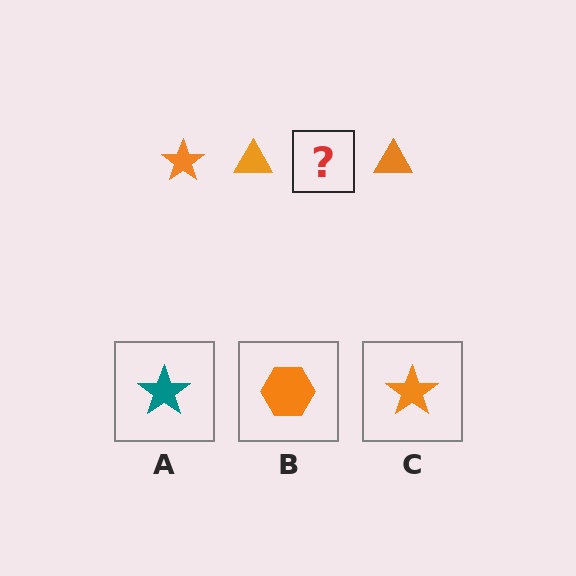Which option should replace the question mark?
Option C.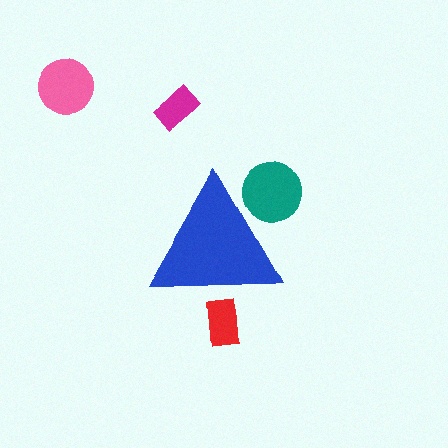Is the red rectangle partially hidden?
Yes, the red rectangle is partially hidden behind the blue triangle.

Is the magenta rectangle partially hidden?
No, the magenta rectangle is fully visible.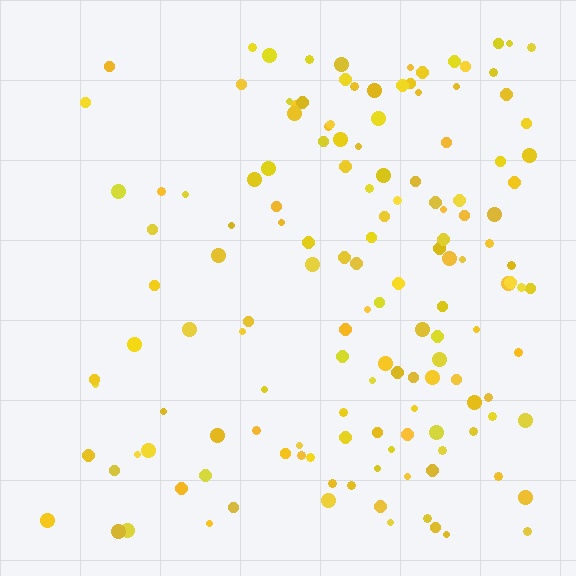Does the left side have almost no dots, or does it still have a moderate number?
Still a moderate number, just noticeably fewer than the right.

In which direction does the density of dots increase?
From left to right, with the right side densest.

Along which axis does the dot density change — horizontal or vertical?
Horizontal.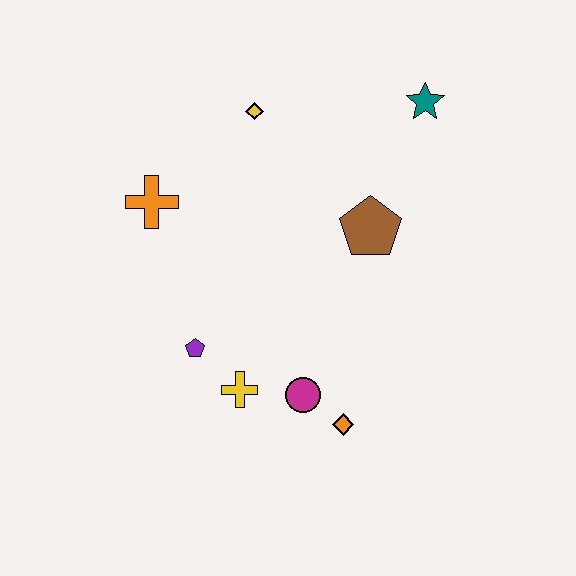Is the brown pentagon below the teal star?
Yes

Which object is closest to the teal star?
The brown pentagon is closest to the teal star.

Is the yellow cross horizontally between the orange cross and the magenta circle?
Yes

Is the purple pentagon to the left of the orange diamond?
Yes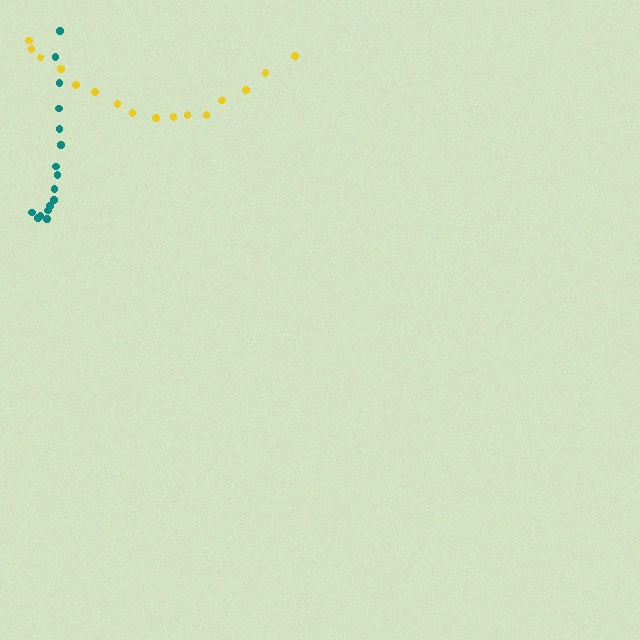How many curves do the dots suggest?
There are 2 distinct paths.